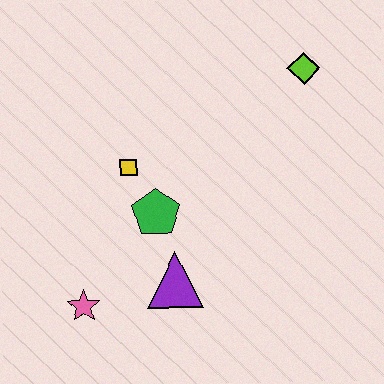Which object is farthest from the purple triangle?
The lime diamond is farthest from the purple triangle.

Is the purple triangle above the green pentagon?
No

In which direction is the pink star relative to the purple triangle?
The pink star is to the left of the purple triangle.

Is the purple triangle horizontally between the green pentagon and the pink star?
No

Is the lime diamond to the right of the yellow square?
Yes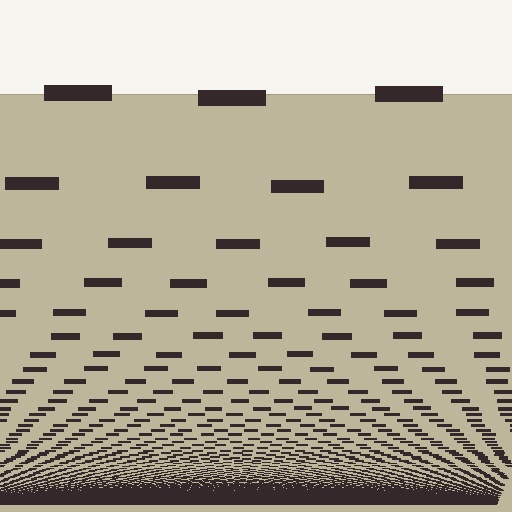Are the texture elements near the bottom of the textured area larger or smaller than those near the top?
Smaller. The gradient is inverted — elements near the bottom are smaller and denser.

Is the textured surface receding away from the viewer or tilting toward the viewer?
The surface appears to tilt toward the viewer. Texture elements get larger and sparser toward the top.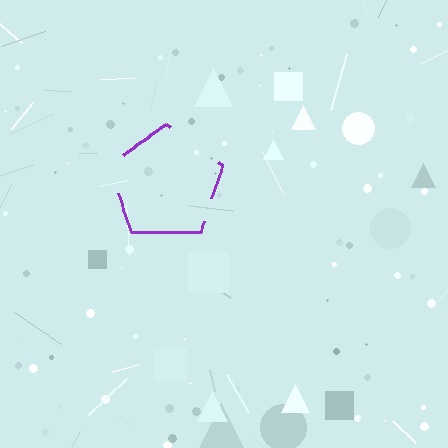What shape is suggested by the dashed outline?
The dashed outline suggests a pentagon.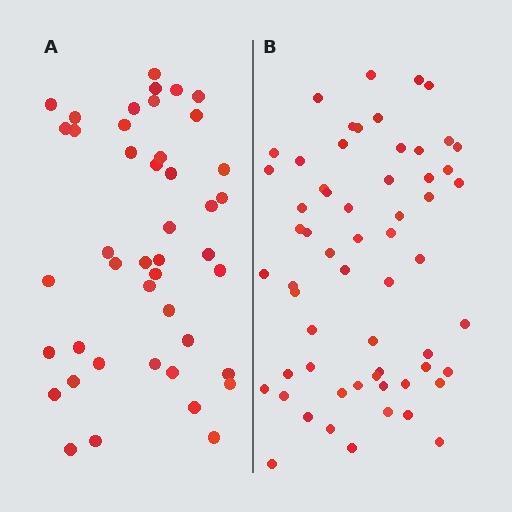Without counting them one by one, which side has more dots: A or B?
Region B (the right region) has more dots.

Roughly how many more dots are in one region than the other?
Region B has approximately 15 more dots than region A.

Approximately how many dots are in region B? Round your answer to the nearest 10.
About 60 dots.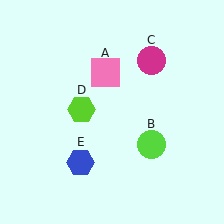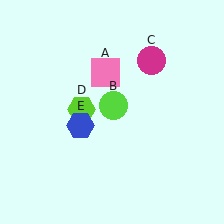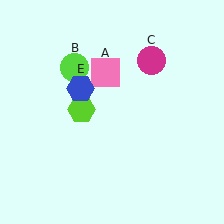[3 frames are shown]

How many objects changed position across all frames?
2 objects changed position: lime circle (object B), blue hexagon (object E).